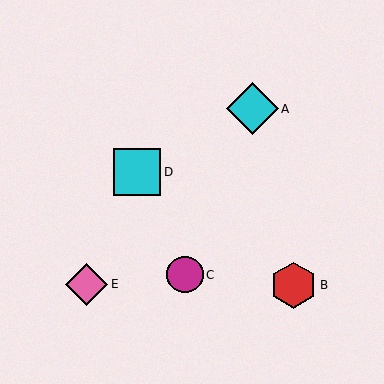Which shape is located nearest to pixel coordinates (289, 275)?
The red hexagon (labeled B) at (294, 285) is nearest to that location.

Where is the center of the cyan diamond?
The center of the cyan diamond is at (252, 109).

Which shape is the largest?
The cyan diamond (labeled A) is the largest.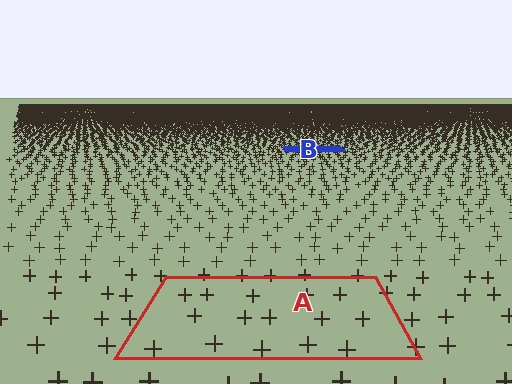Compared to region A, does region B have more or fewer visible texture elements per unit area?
Region B has more texture elements per unit area — they are packed more densely because it is farther away.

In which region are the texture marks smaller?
The texture marks are smaller in region B, because it is farther away.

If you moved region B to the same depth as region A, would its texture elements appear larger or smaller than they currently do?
They would appear larger. At a closer depth, the same texture elements are projected at a bigger on-screen size.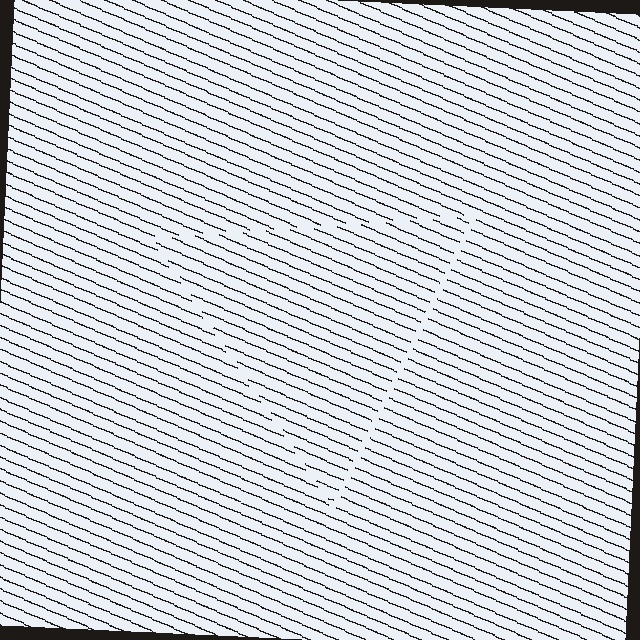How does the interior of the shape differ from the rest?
The interior of the shape contains the same grating, shifted by half a period — the contour is defined by the phase discontinuity where line-ends from the inner and outer gratings abut.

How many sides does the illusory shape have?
3 sides — the line-ends trace a triangle.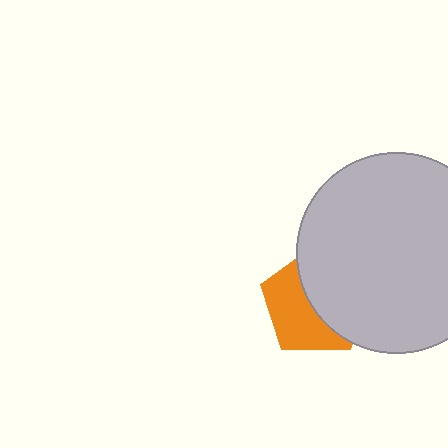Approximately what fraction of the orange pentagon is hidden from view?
Roughly 52% of the orange pentagon is hidden behind the light gray circle.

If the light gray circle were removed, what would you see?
You would see the complete orange pentagon.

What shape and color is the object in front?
The object in front is a light gray circle.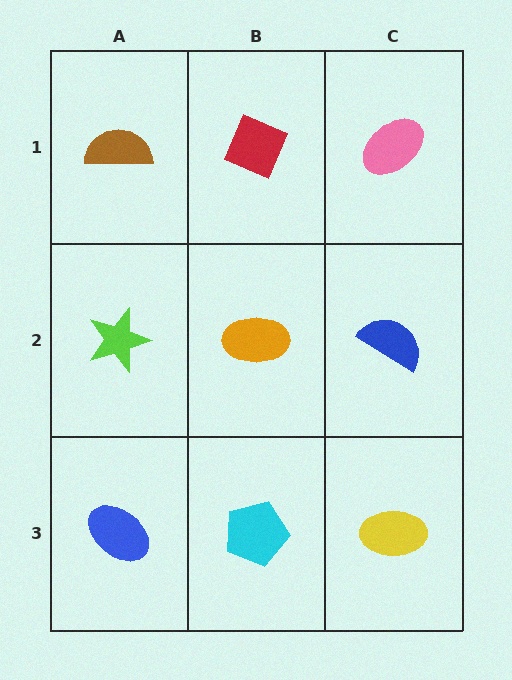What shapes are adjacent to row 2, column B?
A red diamond (row 1, column B), a cyan pentagon (row 3, column B), a lime star (row 2, column A), a blue semicircle (row 2, column C).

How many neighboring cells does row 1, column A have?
2.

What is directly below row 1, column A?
A lime star.